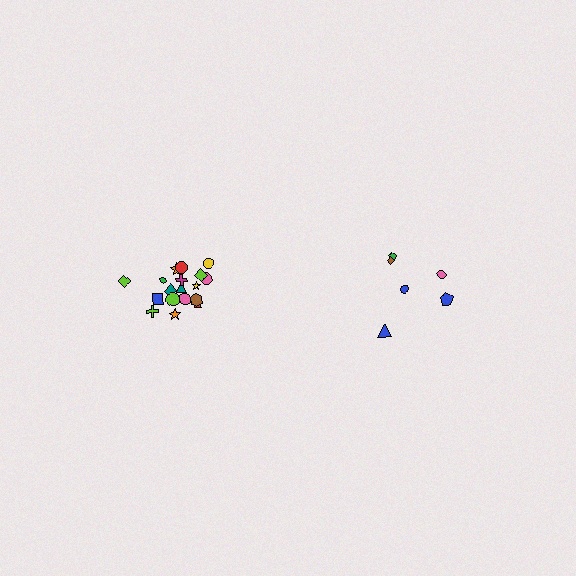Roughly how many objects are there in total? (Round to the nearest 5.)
Roughly 25 objects in total.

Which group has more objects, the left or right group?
The left group.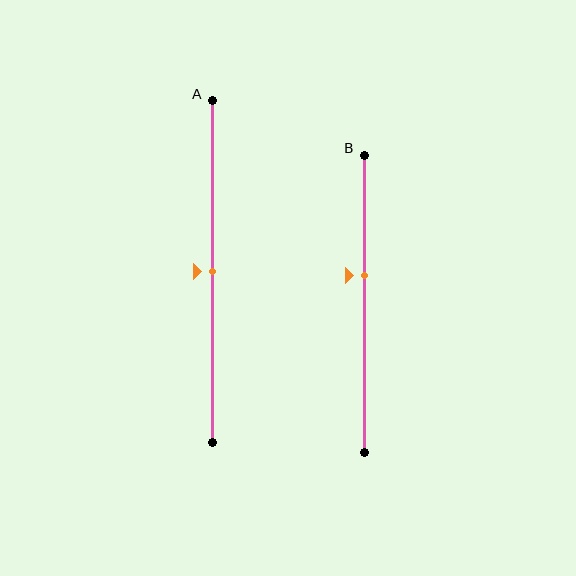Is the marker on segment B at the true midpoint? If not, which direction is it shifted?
No, the marker on segment B is shifted upward by about 10% of the segment length.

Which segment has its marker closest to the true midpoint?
Segment A has its marker closest to the true midpoint.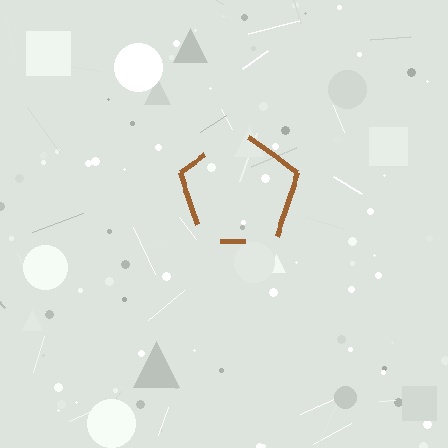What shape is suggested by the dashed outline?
The dashed outline suggests a pentagon.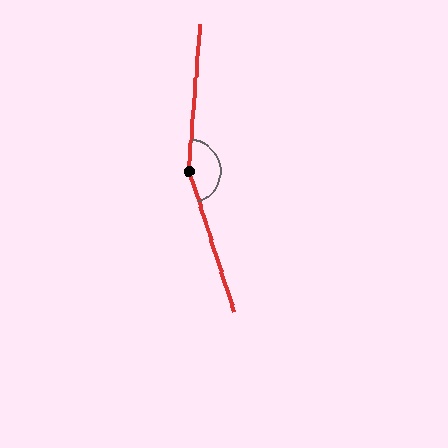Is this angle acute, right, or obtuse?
It is obtuse.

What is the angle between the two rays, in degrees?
Approximately 158 degrees.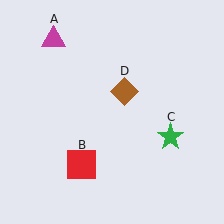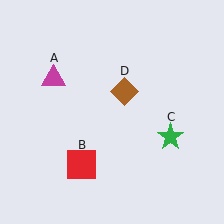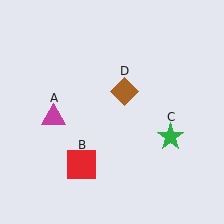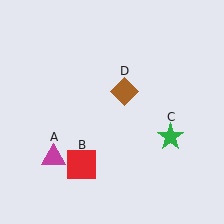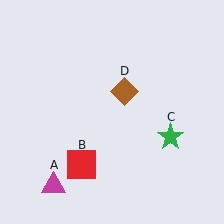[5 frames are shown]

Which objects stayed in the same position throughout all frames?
Red square (object B) and green star (object C) and brown diamond (object D) remained stationary.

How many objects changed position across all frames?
1 object changed position: magenta triangle (object A).